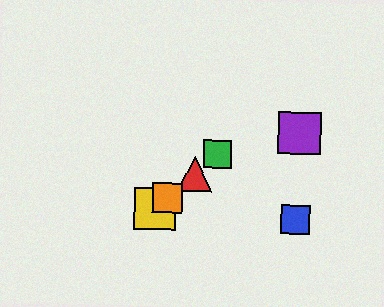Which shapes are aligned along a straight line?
The red triangle, the green square, the yellow square, the orange square are aligned along a straight line.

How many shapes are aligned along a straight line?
4 shapes (the red triangle, the green square, the yellow square, the orange square) are aligned along a straight line.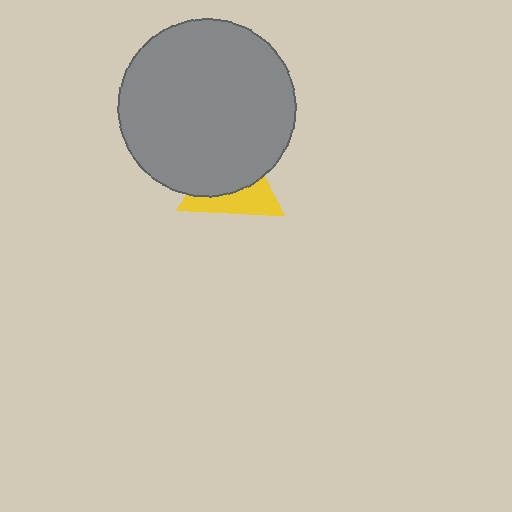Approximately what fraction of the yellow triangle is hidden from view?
Roughly 58% of the yellow triangle is hidden behind the gray circle.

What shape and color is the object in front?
The object in front is a gray circle.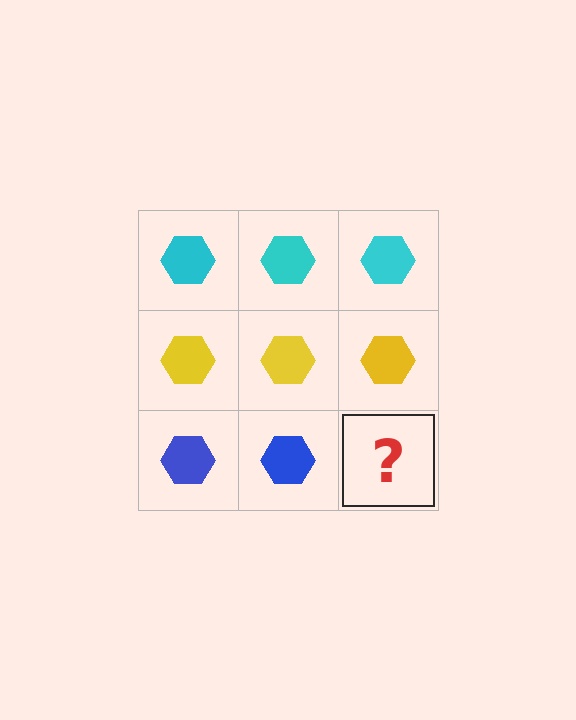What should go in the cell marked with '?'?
The missing cell should contain a blue hexagon.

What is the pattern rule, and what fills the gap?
The rule is that each row has a consistent color. The gap should be filled with a blue hexagon.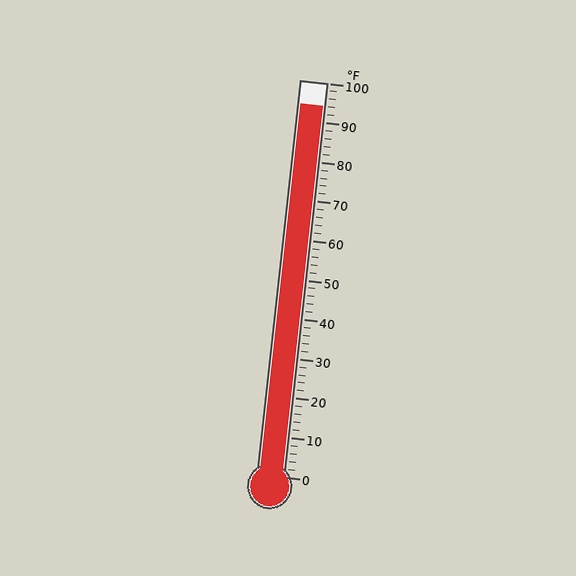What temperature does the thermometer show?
The thermometer shows approximately 94°F.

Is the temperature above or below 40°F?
The temperature is above 40°F.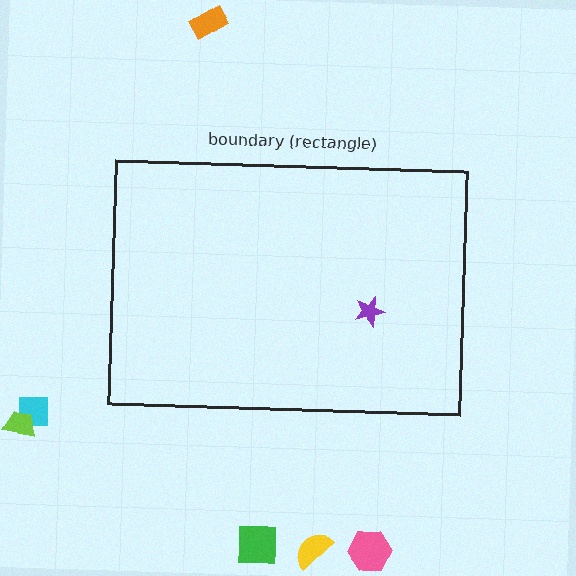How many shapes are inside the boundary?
1 inside, 6 outside.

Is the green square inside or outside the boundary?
Outside.